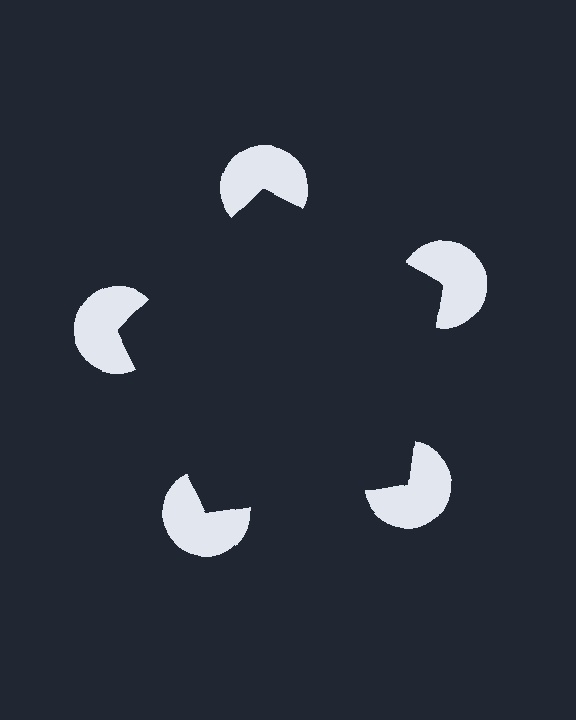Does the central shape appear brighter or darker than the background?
It typically appears slightly darker than the background, even though no actual brightness change is drawn.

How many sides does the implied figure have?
5 sides.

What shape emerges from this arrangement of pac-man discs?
An illusory pentagon — its edges are inferred from the aligned wedge cuts in the pac-man discs, not physically drawn.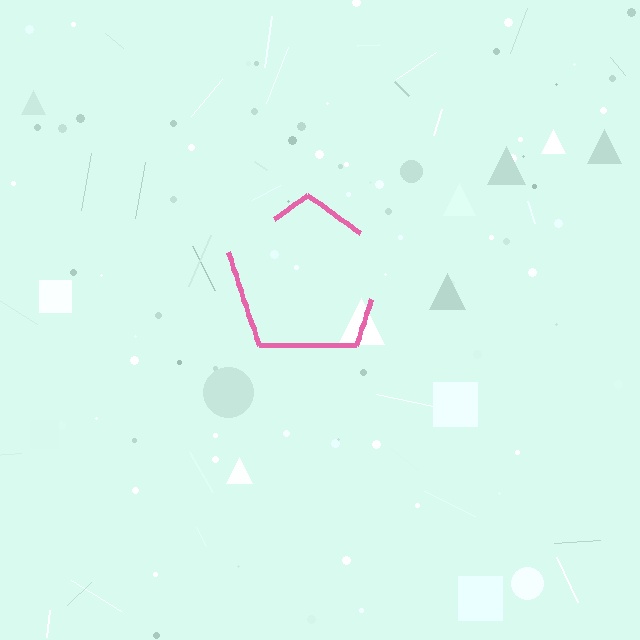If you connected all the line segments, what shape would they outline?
They would outline a pentagon.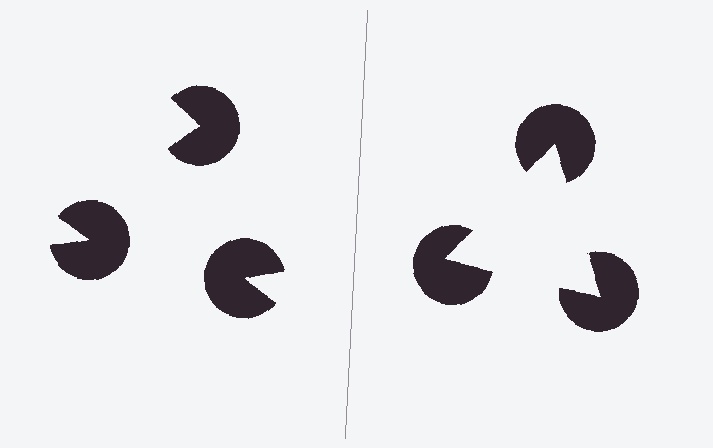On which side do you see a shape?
An illusory triangle appears on the right side. On the left side the wedge cuts are rotated, so no coherent shape forms.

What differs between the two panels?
The pac-man discs are positioned identically on both sides; only the wedge orientations differ. On the right they align to a triangle; on the left they are misaligned.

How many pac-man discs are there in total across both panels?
6 — 3 on each side.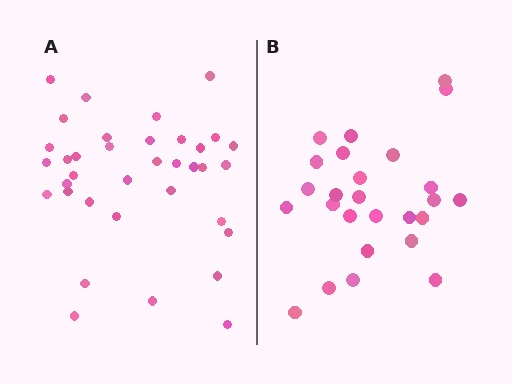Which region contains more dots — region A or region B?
Region A (the left region) has more dots.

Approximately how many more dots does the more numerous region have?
Region A has roughly 10 or so more dots than region B.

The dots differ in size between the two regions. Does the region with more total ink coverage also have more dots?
No. Region B has more total ink coverage because its dots are larger, but region A actually contains more individual dots. Total area can be misleading — the number of items is what matters here.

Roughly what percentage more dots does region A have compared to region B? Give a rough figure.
About 40% more.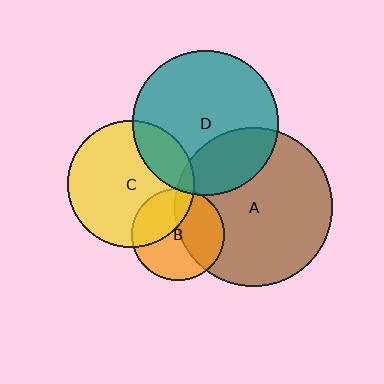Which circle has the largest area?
Circle A (brown).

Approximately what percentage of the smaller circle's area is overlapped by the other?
Approximately 20%.